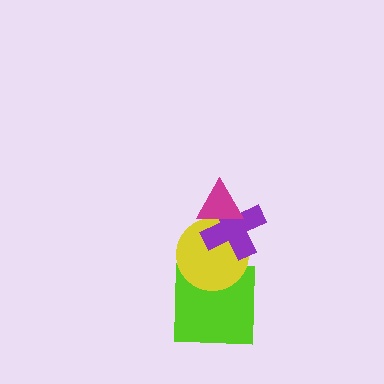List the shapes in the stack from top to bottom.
From top to bottom: the magenta triangle, the purple cross, the yellow circle, the lime square.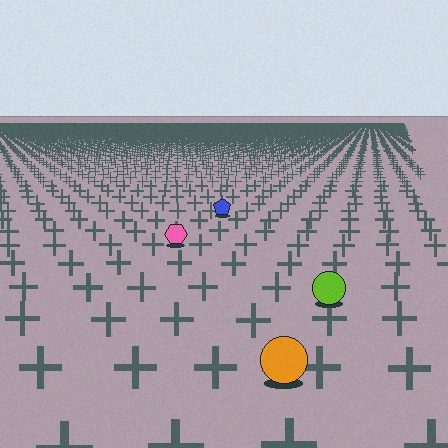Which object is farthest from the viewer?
The blue pentagon is farthest from the viewer. It appears smaller and the ground texture around it is denser.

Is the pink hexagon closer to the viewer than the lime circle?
No. The lime circle is closer — you can tell from the texture gradient: the ground texture is coarser near it.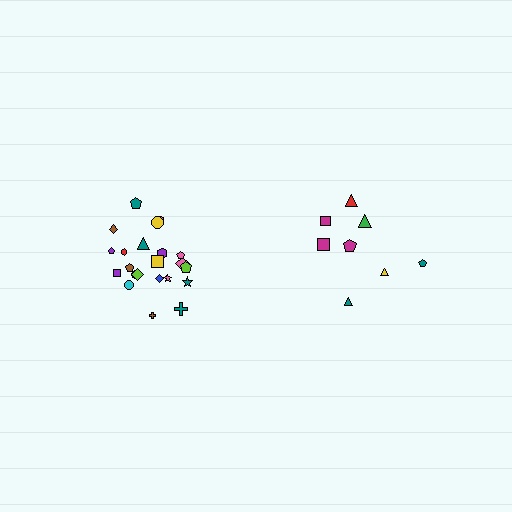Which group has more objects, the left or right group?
The left group.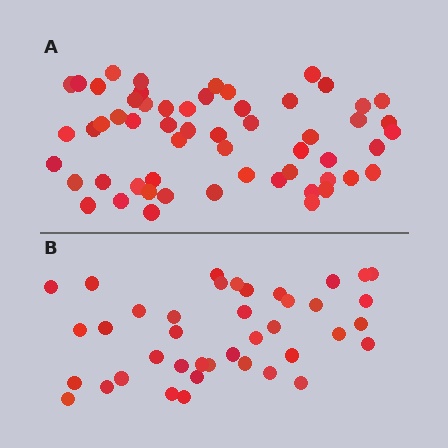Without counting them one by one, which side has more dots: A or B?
Region A (the top region) has more dots.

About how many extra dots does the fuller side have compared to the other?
Region A has approximately 15 more dots than region B.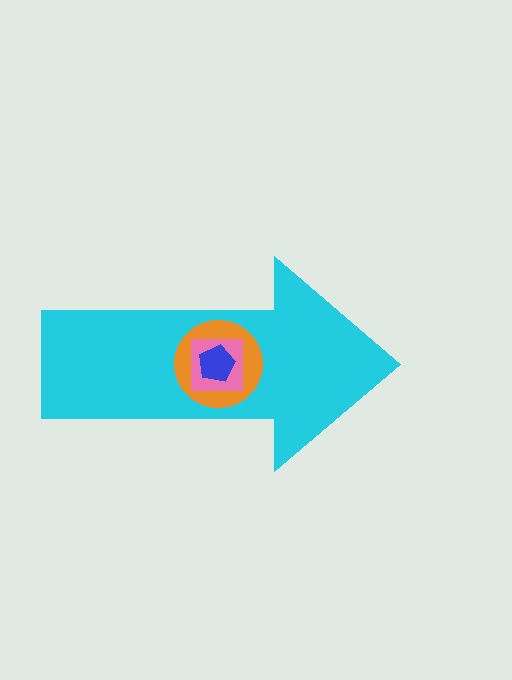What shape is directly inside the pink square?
The blue pentagon.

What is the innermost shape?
The blue pentagon.